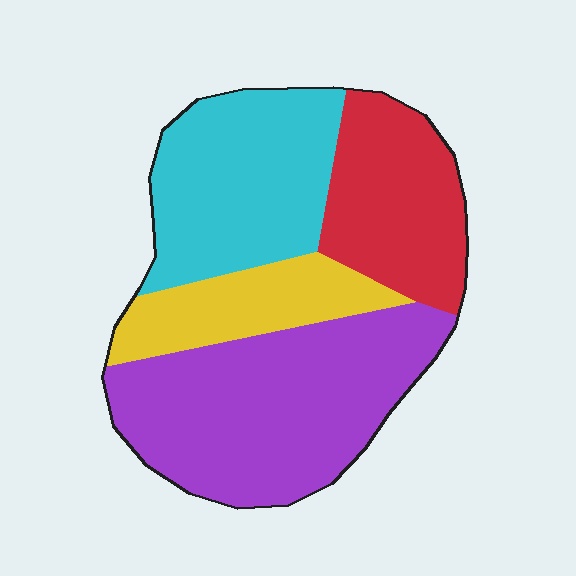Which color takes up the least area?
Yellow, at roughly 15%.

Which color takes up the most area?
Purple, at roughly 40%.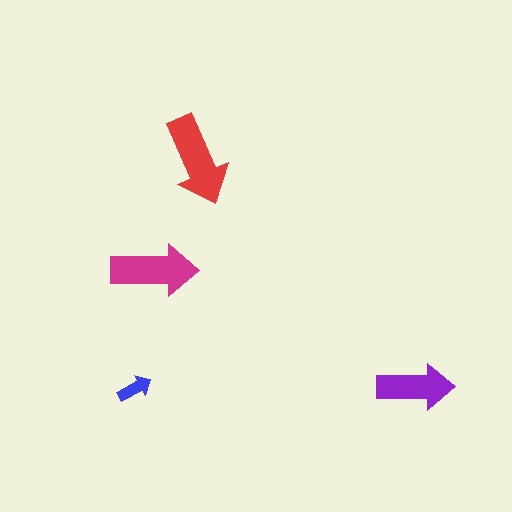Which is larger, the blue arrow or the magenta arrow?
The magenta one.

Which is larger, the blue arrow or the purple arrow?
The purple one.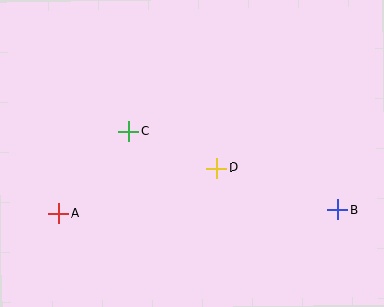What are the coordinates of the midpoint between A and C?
The midpoint between A and C is at (93, 172).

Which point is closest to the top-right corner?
Point B is closest to the top-right corner.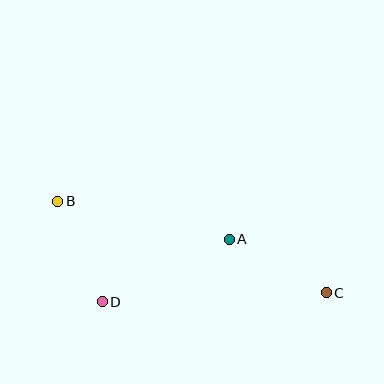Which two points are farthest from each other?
Points B and C are farthest from each other.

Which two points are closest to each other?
Points B and D are closest to each other.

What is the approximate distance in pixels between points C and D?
The distance between C and D is approximately 224 pixels.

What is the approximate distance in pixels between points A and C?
The distance between A and C is approximately 110 pixels.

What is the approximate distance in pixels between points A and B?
The distance between A and B is approximately 176 pixels.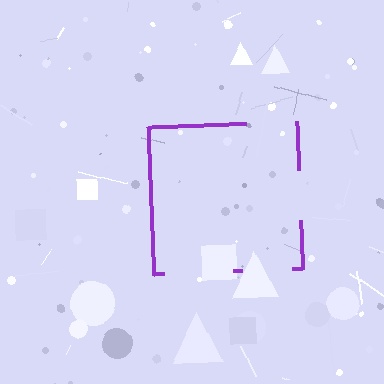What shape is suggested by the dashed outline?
The dashed outline suggests a square.